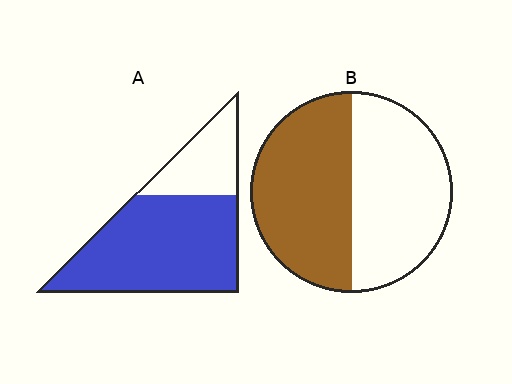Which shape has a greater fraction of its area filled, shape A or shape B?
Shape A.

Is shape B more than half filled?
Roughly half.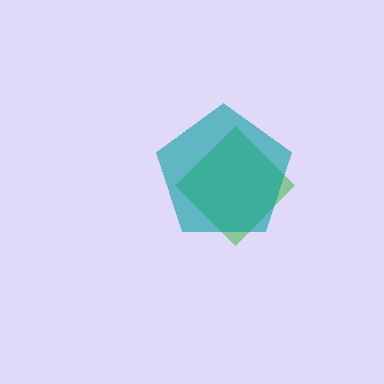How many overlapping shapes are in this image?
There are 2 overlapping shapes in the image.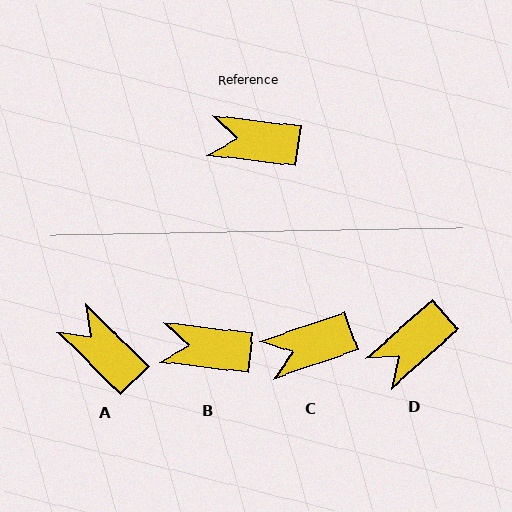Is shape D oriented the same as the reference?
No, it is off by about 48 degrees.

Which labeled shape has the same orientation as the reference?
B.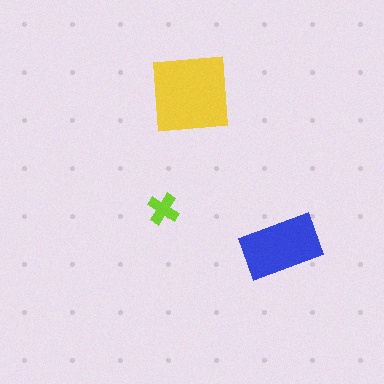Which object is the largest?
The yellow square.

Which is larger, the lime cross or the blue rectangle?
The blue rectangle.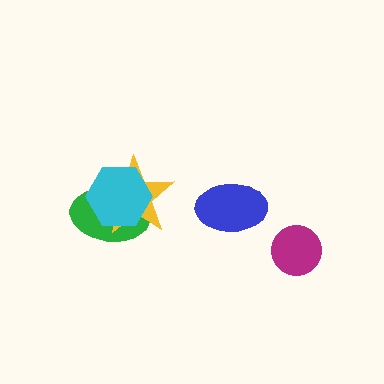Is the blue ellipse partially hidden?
No, no other shape covers it.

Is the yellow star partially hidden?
Yes, it is partially covered by another shape.